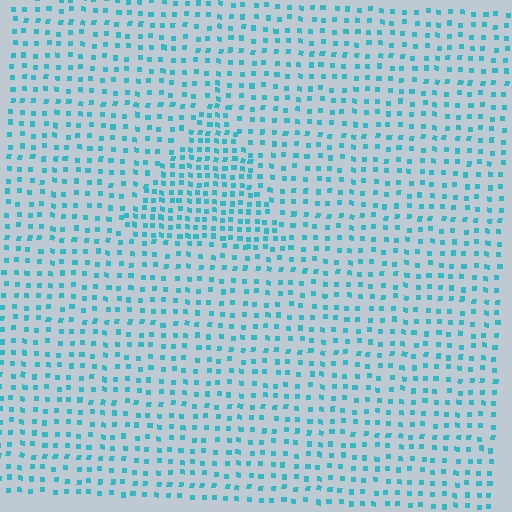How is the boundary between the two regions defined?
The boundary is defined by a change in element density (approximately 1.7x ratio). All elements are the same color, size, and shape.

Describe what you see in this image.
The image contains small cyan elements arranged at two different densities. A triangle-shaped region is visible where the elements are more densely packed than the surrounding area.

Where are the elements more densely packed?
The elements are more densely packed inside the triangle boundary.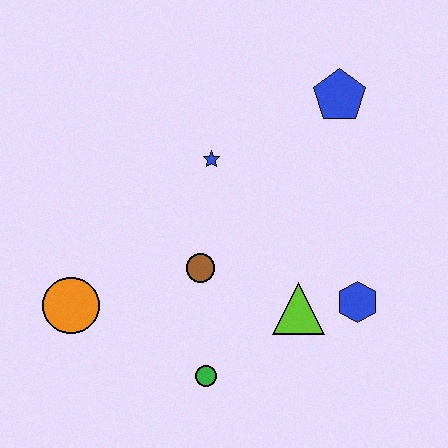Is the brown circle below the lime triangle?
No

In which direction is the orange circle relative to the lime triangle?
The orange circle is to the left of the lime triangle.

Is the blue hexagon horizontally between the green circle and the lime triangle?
No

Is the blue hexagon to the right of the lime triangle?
Yes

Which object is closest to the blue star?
The brown circle is closest to the blue star.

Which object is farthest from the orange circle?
The blue pentagon is farthest from the orange circle.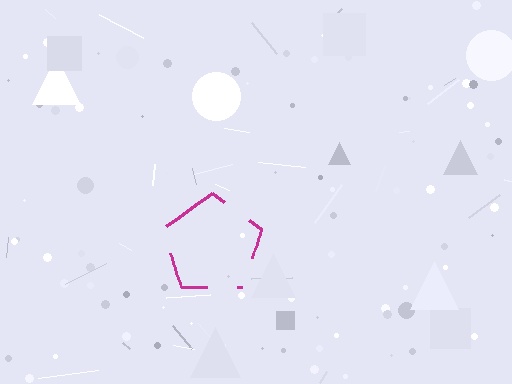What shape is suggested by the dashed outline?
The dashed outline suggests a pentagon.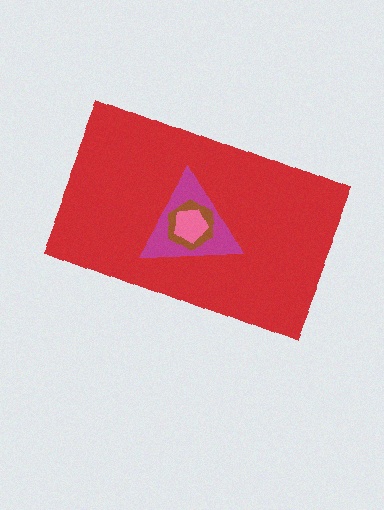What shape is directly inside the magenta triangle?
The brown hexagon.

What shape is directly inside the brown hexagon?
The pink pentagon.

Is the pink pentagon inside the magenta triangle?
Yes.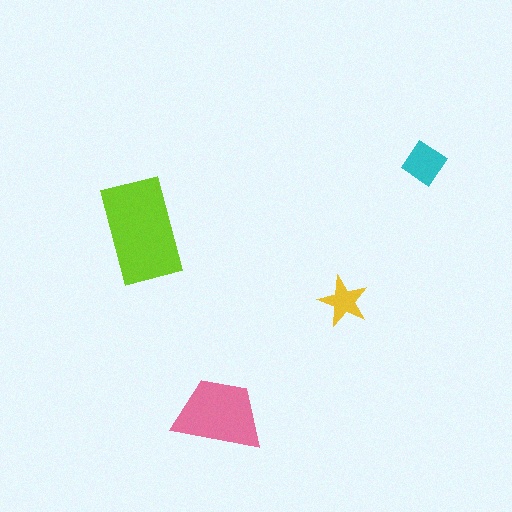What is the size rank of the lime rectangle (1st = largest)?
1st.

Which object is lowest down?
The pink trapezoid is bottommost.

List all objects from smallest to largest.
The yellow star, the cyan diamond, the pink trapezoid, the lime rectangle.